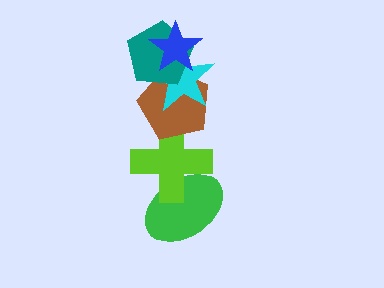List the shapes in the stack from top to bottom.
From top to bottom: the blue star, the teal pentagon, the cyan star, the brown pentagon, the lime cross, the green ellipse.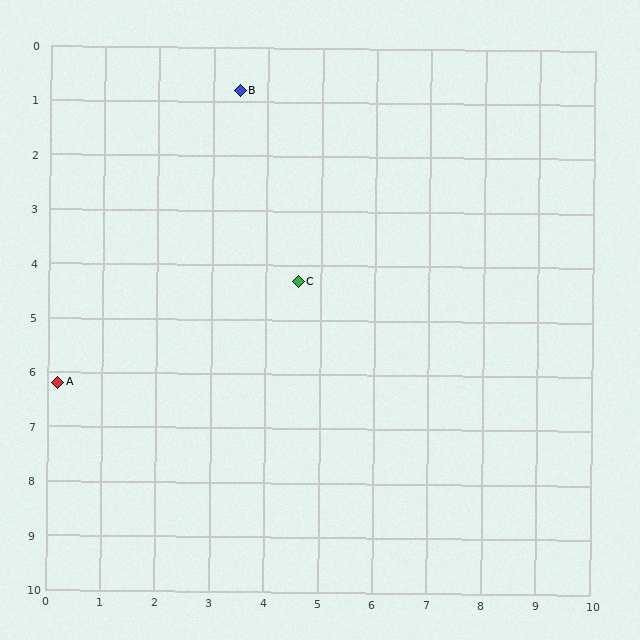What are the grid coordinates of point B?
Point B is at approximately (3.5, 0.8).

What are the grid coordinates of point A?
Point A is at approximately (0.2, 6.2).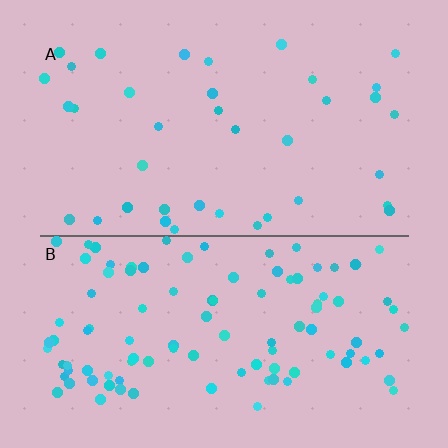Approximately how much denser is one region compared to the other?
Approximately 2.7× — region B over region A.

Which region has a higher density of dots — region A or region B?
B (the bottom).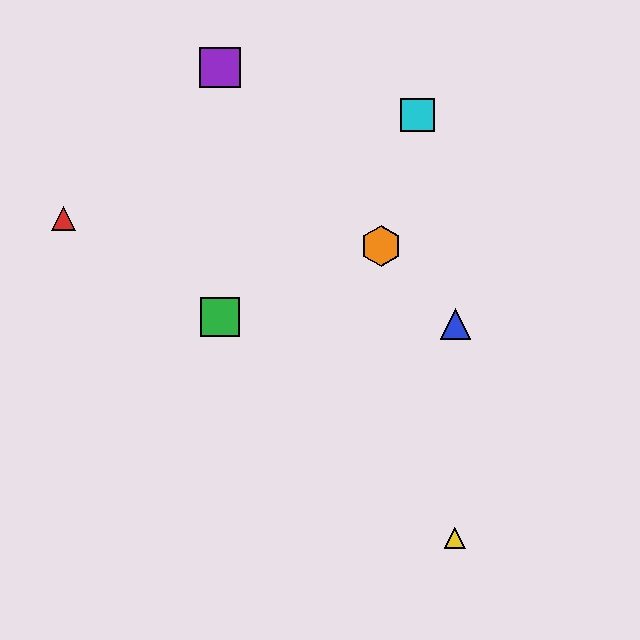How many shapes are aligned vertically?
2 shapes (the green square, the purple square) are aligned vertically.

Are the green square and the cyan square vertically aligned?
No, the green square is at x≈220 and the cyan square is at x≈418.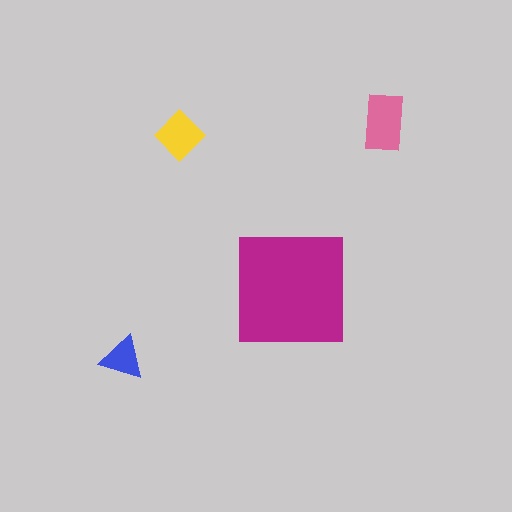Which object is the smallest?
The blue triangle.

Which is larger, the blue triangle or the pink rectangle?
The pink rectangle.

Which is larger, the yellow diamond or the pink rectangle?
The pink rectangle.